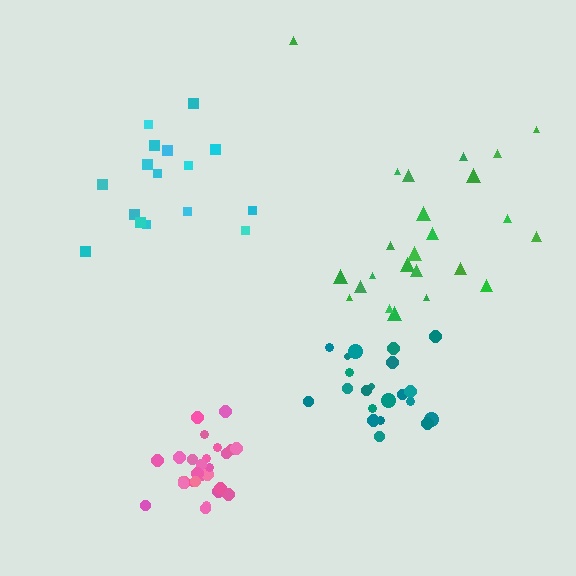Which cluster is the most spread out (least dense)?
Green.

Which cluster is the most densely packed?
Pink.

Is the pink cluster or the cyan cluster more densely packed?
Pink.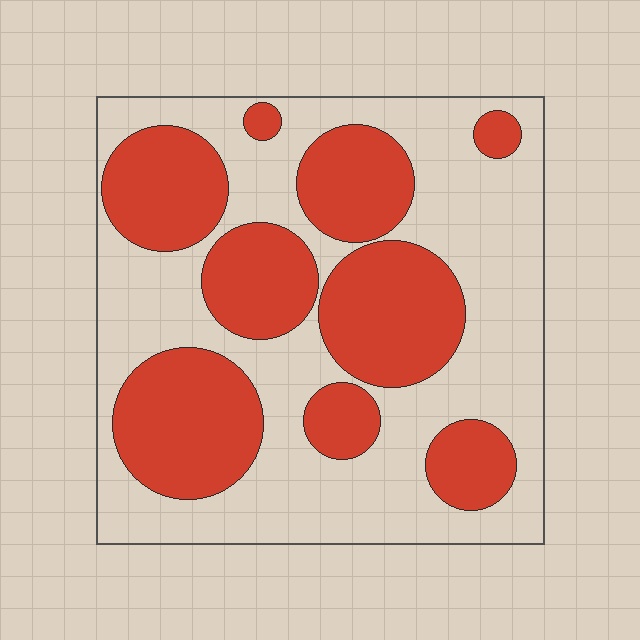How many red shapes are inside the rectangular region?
9.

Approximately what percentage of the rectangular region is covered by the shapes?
Approximately 40%.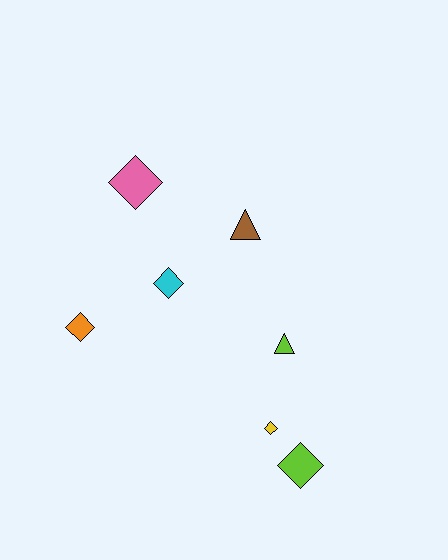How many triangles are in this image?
There are 2 triangles.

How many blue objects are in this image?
There are no blue objects.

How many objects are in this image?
There are 7 objects.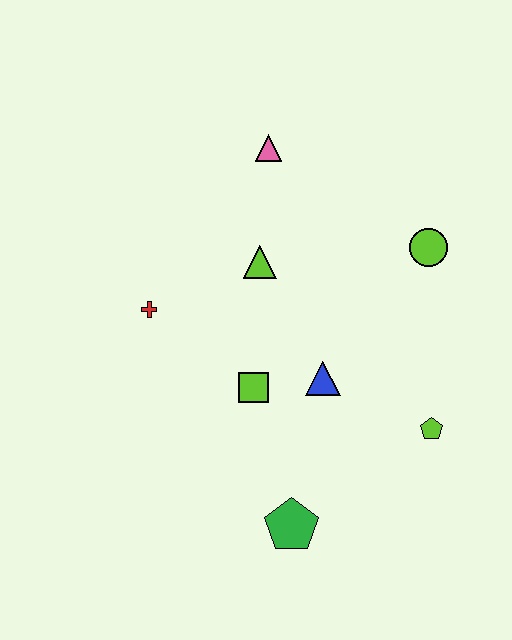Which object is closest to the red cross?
The lime triangle is closest to the red cross.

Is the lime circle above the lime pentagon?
Yes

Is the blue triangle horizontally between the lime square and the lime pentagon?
Yes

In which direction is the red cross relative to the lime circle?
The red cross is to the left of the lime circle.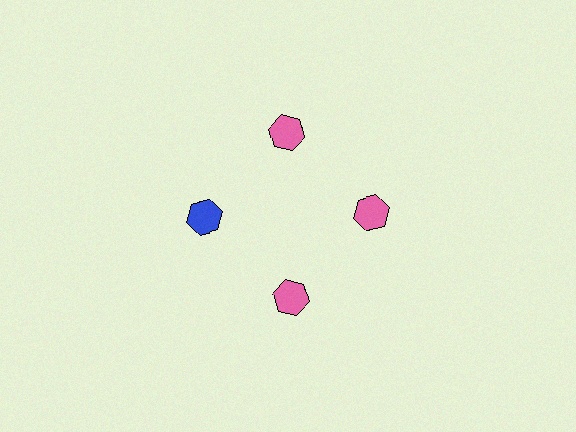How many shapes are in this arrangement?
There are 4 shapes arranged in a ring pattern.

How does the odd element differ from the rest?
It has a different color: blue instead of pink.